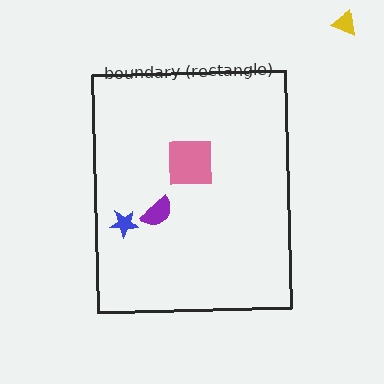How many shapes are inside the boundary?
3 inside, 1 outside.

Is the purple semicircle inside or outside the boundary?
Inside.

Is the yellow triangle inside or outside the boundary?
Outside.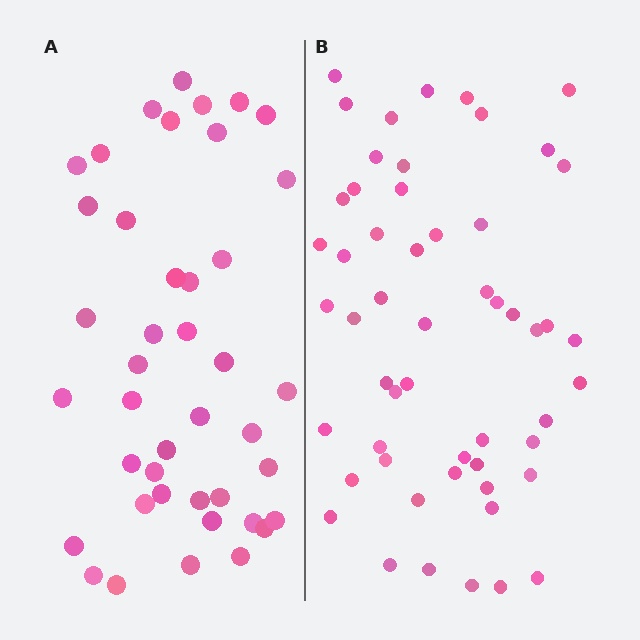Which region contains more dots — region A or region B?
Region B (the right region) has more dots.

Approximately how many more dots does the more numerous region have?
Region B has roughly 12 or so more dots than region A.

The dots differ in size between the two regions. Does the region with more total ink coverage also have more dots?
No. Region A has more total ink coverage because its dots are larger, but region B actually contains more individual dots. Total area can be misleading — the number of items is what matters here.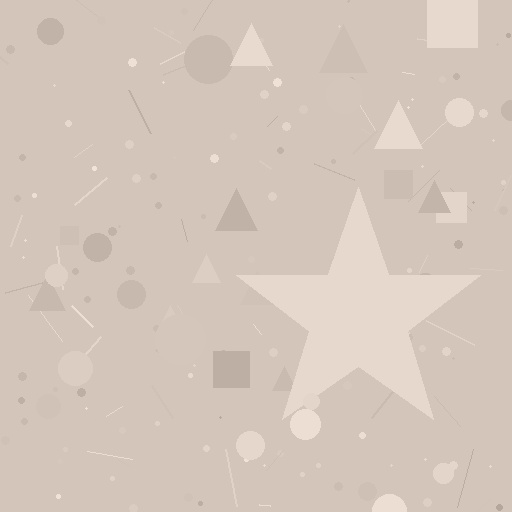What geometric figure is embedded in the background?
A star is embedded in the background.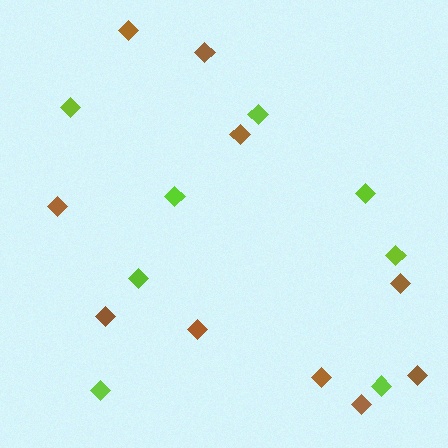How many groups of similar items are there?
There are 2 groups: one group of lime diamonds (8) and one group of brown diamonds (10).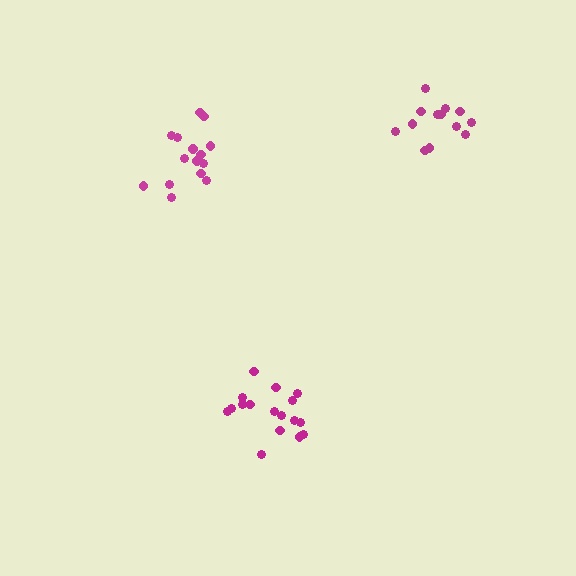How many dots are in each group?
Group 1: 17 dots, Group 2: 15 dots, Group 3: 13 dots (45 total).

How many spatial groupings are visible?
There are 3 spatial groupings.